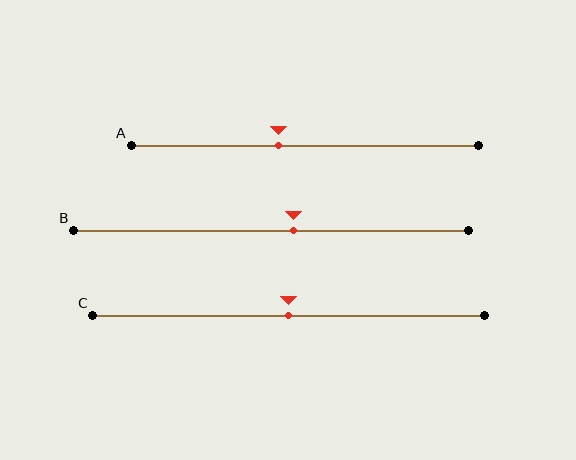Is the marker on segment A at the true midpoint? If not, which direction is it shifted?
No, the marker on segment A is shifted to the left by about 7% of the segment length.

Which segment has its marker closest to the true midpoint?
Segment C has its marker closest to the true midpoint.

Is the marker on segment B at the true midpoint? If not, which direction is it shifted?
No, the marker on segment B is shifted to the right by about 6% of the segment length.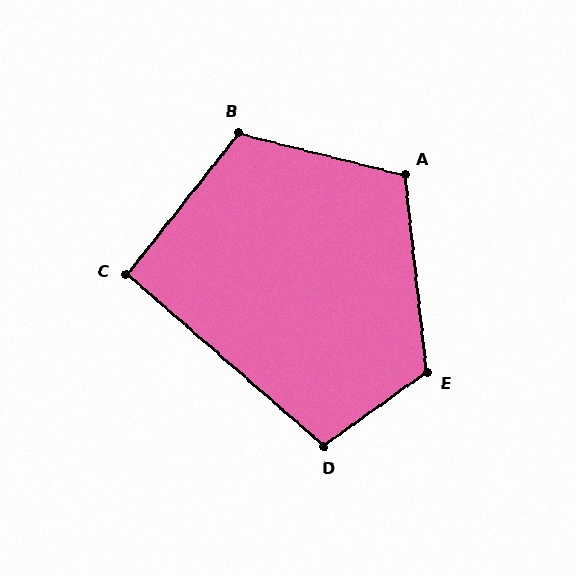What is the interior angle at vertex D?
Approximately 103 degrees (obtuse).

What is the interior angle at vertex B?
Approximately 114 degrees (obtuse).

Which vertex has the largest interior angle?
E, at approximately 119 degrees.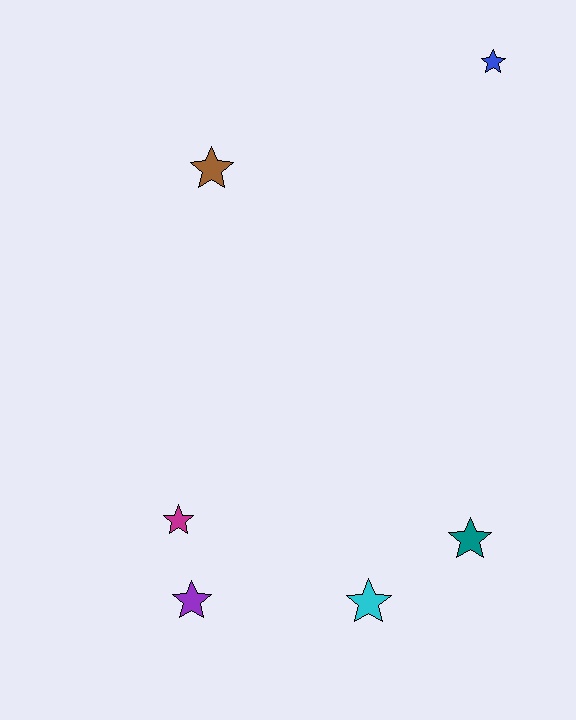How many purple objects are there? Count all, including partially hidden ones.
There is 1 purple object.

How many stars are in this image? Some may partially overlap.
There are 6 stars.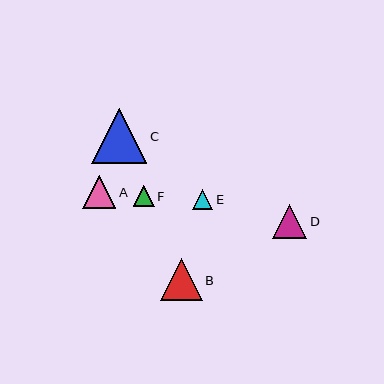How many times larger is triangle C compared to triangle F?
Triangle C is approximately 2.6 times the size of triangle F.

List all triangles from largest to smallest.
From largest to smallest: C, B, D, A, F, E.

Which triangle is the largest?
Triangle C is the largest with a size of approximately 55 pixels.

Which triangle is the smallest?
Triangle E is the smallest with a size of approximately 20 pixels.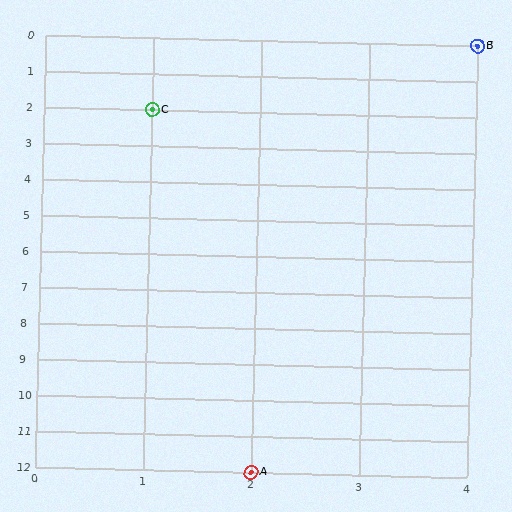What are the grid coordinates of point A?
Point A is at grid coordinates (2, 12).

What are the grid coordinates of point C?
Point C is at grid coordinates (1, 2).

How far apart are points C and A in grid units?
Points C and A are 1 column and 10 rows apart (about 10.0 grid units diagonally).